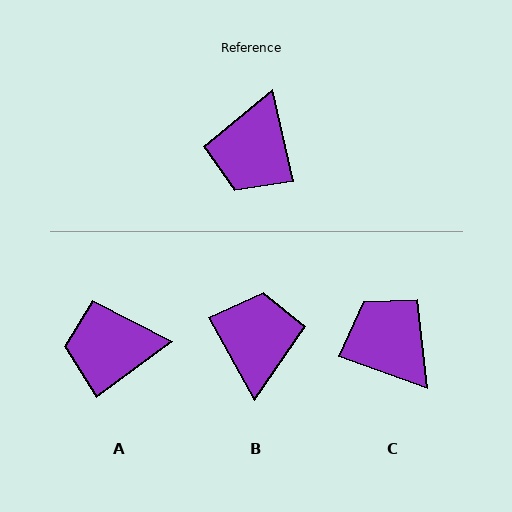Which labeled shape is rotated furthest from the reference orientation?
B, about 164 degrees away.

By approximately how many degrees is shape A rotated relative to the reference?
Approximately 67 degrees clockwise.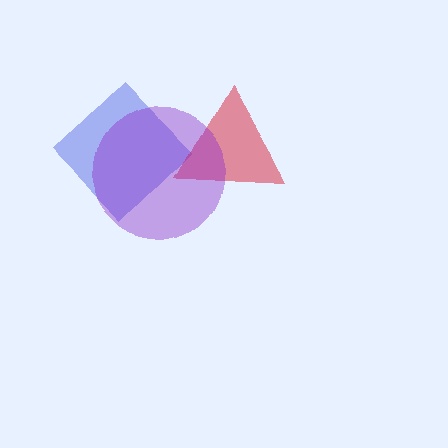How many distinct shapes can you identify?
There are 3 distinct shapes: a blue diamond, a red triangle, a purple circle.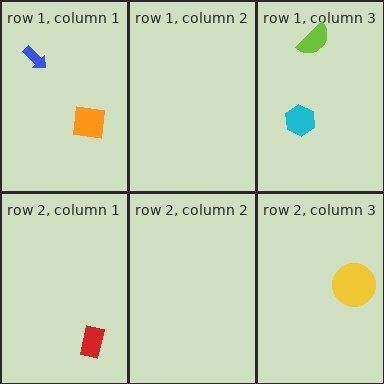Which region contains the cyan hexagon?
The row 1, column 3 region.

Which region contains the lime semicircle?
The row 1, column 3 region.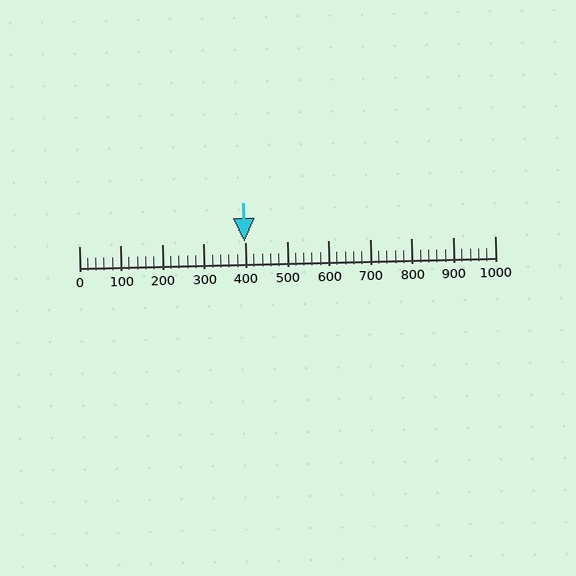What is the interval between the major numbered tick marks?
The major tick marks are spaced 100 units apart.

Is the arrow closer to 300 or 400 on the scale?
The arrow is closer to 400.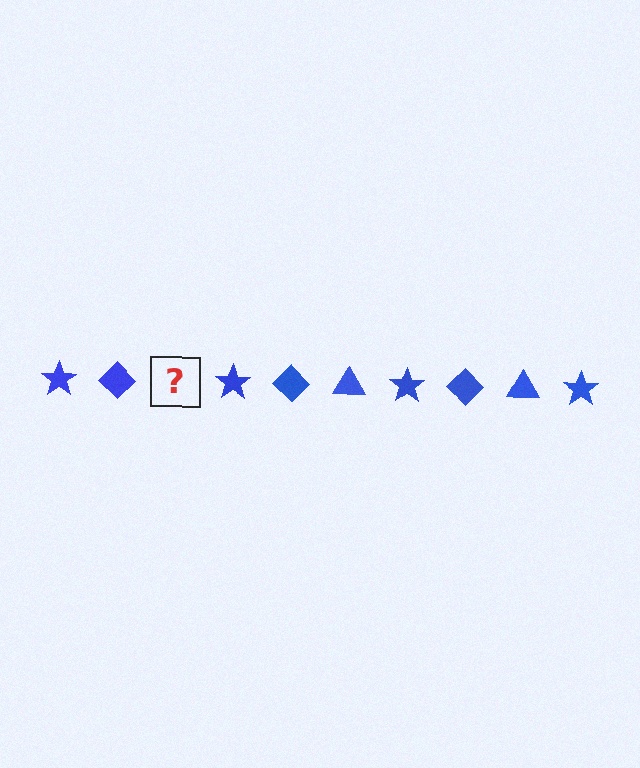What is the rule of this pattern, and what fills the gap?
The rule is that the pattern cycles through star, diamond, triangle shapes in blue. The gap should be filled with a blue triangle.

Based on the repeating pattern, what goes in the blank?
The blank should be a blue triangle.